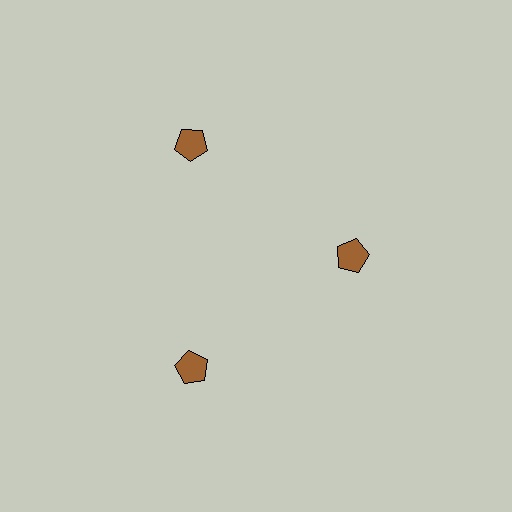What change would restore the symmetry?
The symmetry would be restored by moving it outward, back onto the ring so that all 3 pentagons sit at equal angles and equal distance from the center.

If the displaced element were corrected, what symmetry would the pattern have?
It would have 3-fold rotational symmetry — the pattern would map onto itself every 120 degrees.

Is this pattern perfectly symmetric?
No. The 3 brown pentagons are arranged in a ring, but one element near the 3 o'clock position is pulled inward toward the center, breaking the 3-fold rotational symmetry.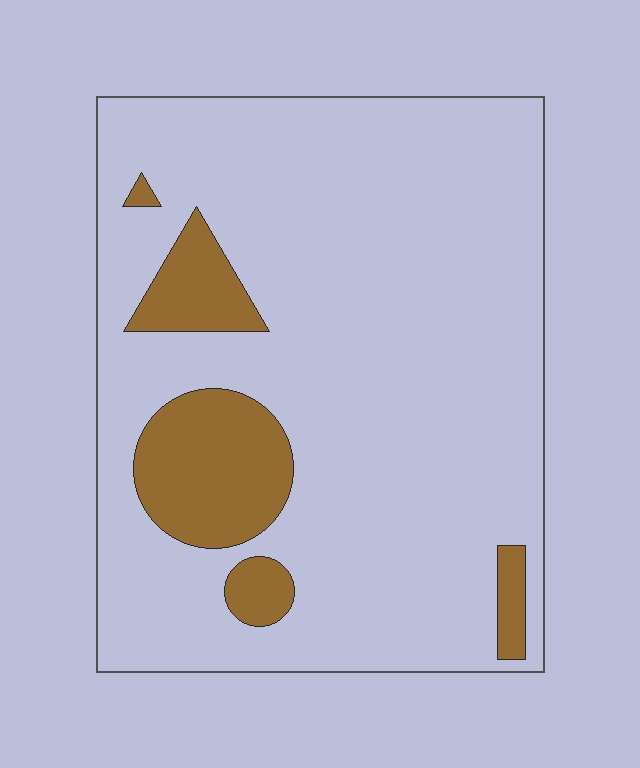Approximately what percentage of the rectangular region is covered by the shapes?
Approximately 15%.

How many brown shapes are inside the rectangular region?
5.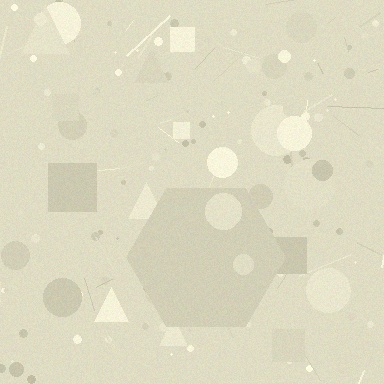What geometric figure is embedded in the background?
A hexagon is embedded in the background.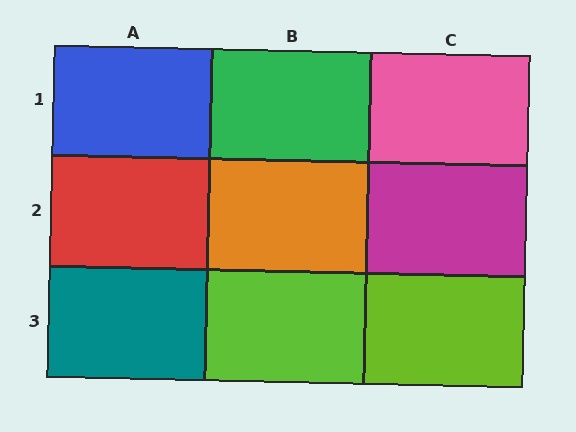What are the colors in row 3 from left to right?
Teal, lime, lime.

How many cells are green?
1 cell is green.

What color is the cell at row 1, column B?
Green.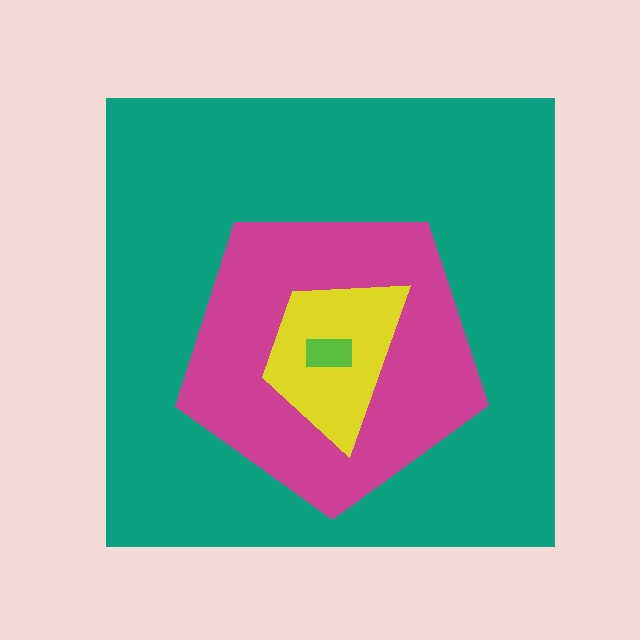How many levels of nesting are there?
4.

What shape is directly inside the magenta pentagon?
The yellow trapezoid.